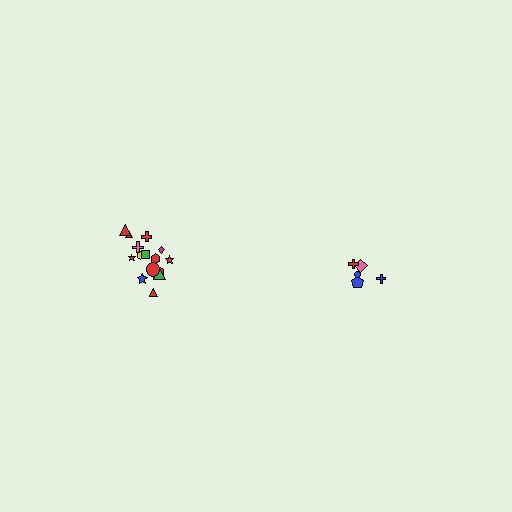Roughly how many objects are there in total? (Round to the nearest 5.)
Roughly 20 objects in total.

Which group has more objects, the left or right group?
The left group.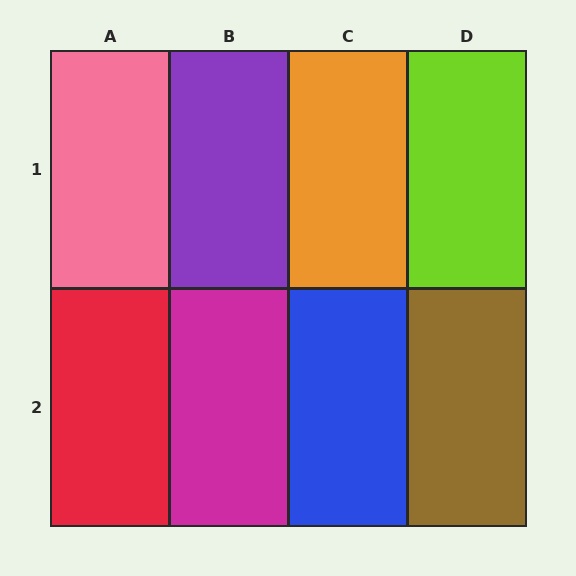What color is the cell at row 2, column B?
Magenta.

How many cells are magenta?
1 cell is magenta.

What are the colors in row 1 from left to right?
Pink, purple, orange, lime.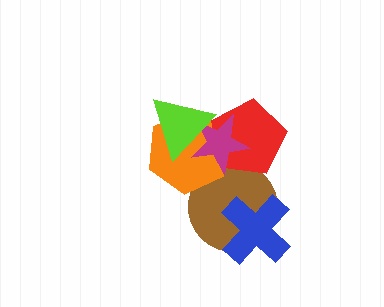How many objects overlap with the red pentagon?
4 objects overlap with the red pentagon.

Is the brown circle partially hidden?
Yes, it is partially covered by another shape.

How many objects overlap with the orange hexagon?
4 objects overlap with the orange hexagon.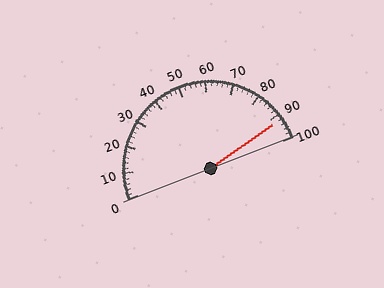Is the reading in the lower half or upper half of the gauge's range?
The reading is in the upper half of the range (0 to 100).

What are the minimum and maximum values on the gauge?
The gauge ranges from 0 to 100.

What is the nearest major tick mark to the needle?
The nearest major tick mark is 90.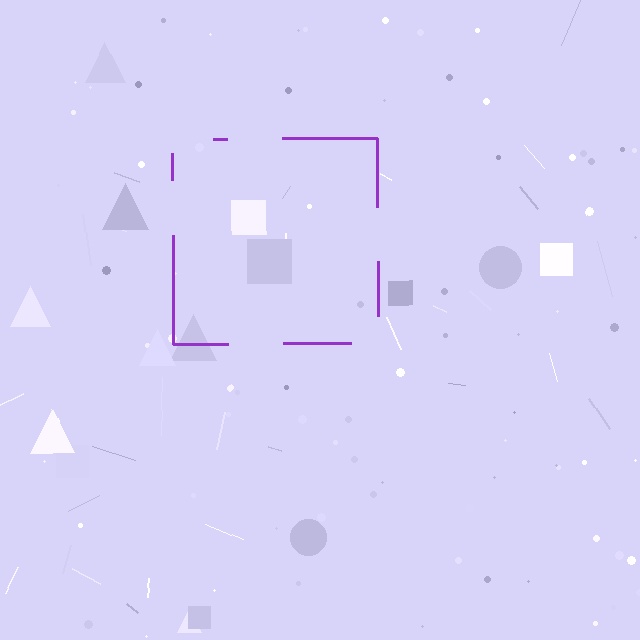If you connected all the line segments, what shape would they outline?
They would outline a square.